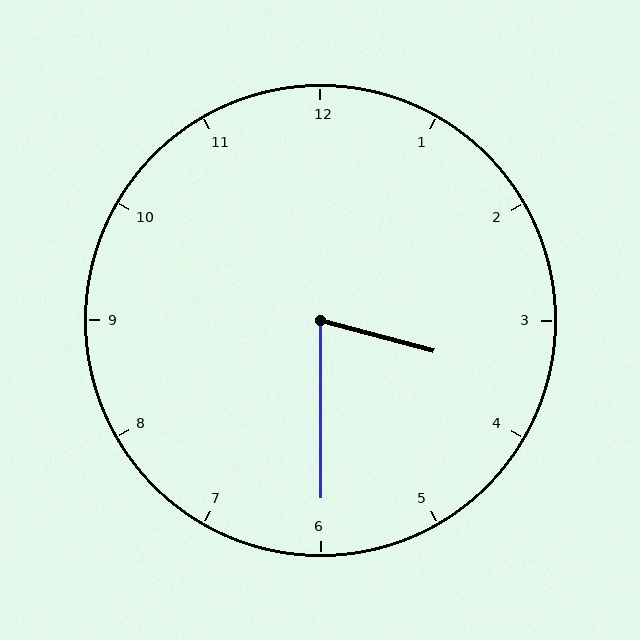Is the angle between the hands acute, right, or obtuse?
It is acute.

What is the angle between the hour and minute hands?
Approximately 75 degrees.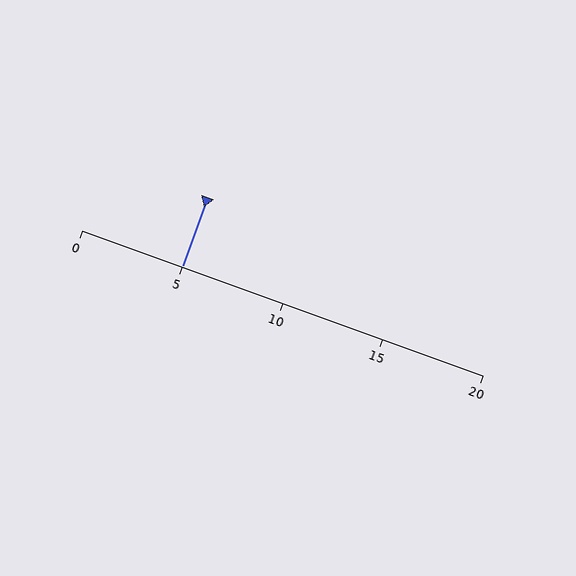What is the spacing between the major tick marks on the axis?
The major ticks are spaced 5 apart.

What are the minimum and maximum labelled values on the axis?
The axis runs from 0 to 20.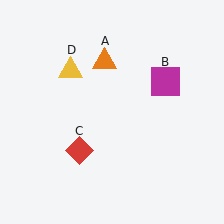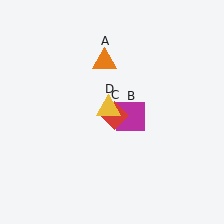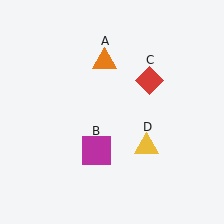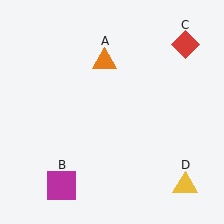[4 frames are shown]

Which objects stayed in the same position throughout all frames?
Orange triangle (object A) remained stationary.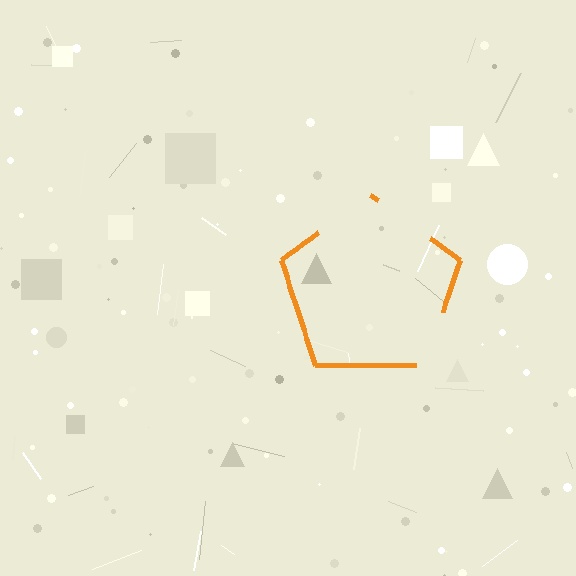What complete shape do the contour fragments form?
The contour fragments form a pentagon.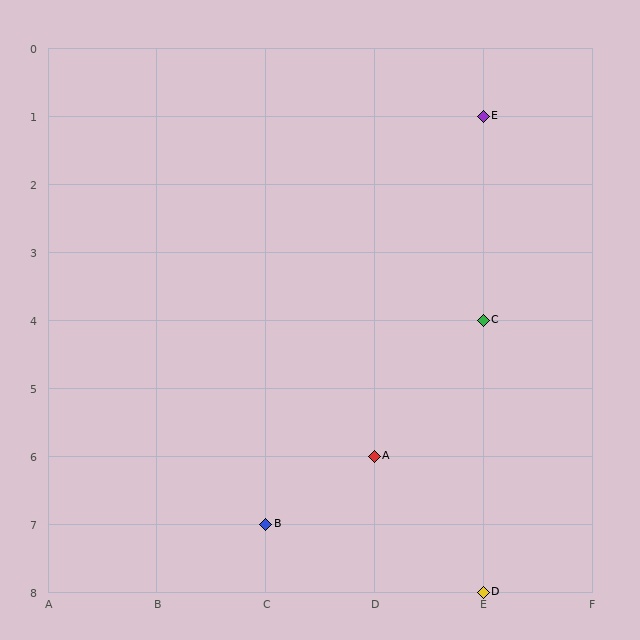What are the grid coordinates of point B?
Point B is at grid coordinates (C, 7).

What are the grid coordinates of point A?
Point A is at grid coordinates (D, 6).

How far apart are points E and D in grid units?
Points E and D are 7 rows apart.